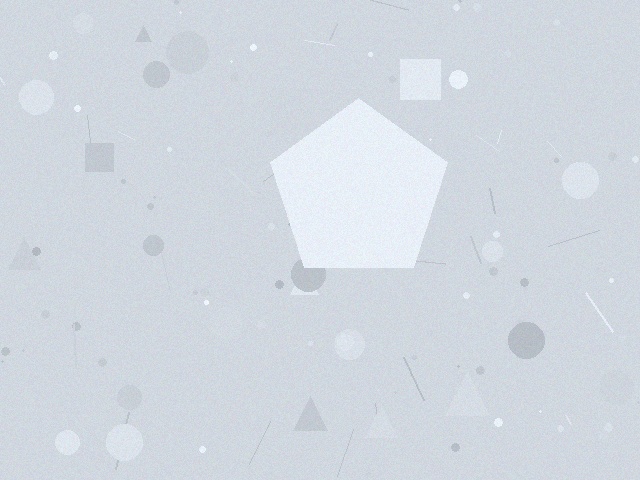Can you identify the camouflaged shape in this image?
The camouflaged shape is a pentagon.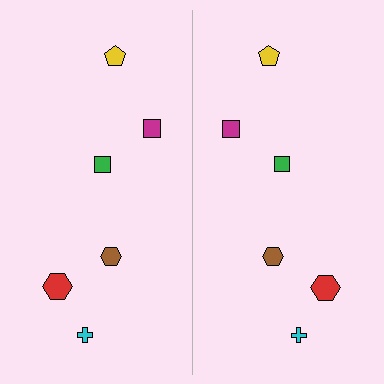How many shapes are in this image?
There are 12 shapes in this image.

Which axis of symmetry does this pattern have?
The pattern has a vertical axis of symmetry running through the center of the image.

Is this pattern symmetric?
Yes, this pattern has bilateral (reflection) symmetry.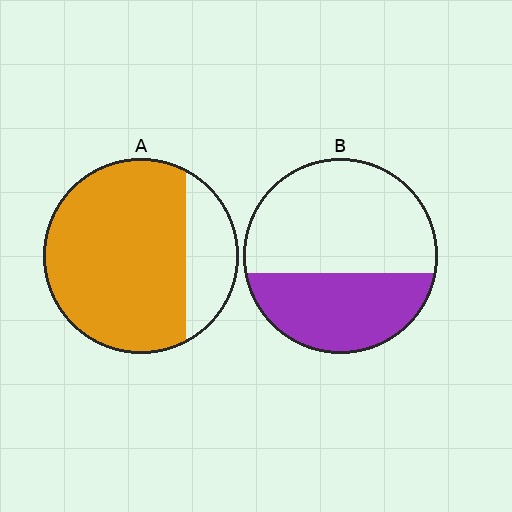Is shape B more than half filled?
No.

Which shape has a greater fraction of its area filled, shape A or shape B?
Shape A.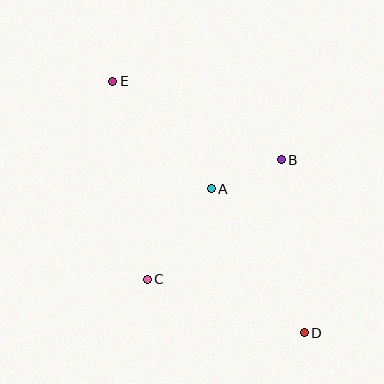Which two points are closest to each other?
Points A and B are closest to each other.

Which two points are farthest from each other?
Points D and E are farthest from each other.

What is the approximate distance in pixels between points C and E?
The distance between C and E is approximately 201 pixels.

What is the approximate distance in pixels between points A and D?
The distance between A and D is approximately 172 pixels.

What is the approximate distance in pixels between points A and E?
The distance between A and E is approximately 146 pixels.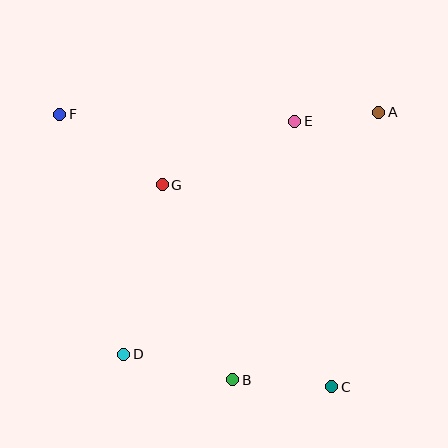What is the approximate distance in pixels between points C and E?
The distance between C and E is approximately 268 pixels.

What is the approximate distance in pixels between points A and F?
The distance between A and F is approximately 319 pixels.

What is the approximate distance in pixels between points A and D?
The distance between A and D is approximately 351 pixels.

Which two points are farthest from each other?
Points C and F are farthest from each other.